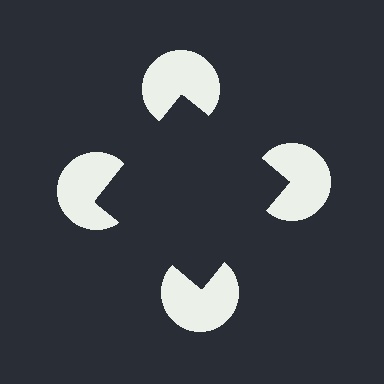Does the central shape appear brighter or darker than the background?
It typically appears slightly darker than the background, even though no actual brightness change is drawn.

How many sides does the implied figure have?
4 sides.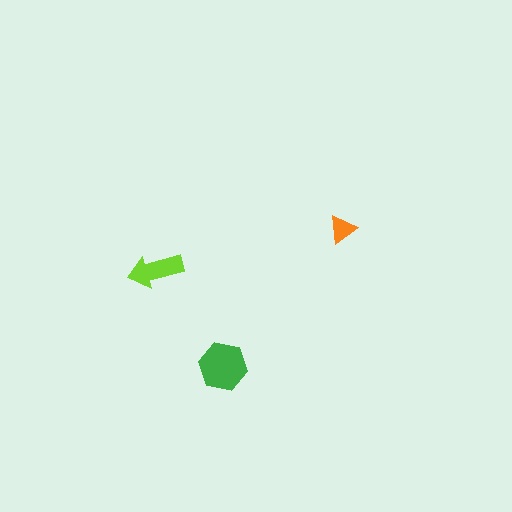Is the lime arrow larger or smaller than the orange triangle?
Larger.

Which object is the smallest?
The orange triangle.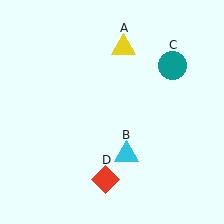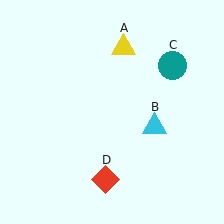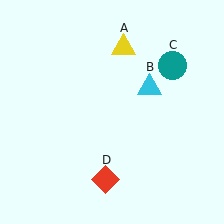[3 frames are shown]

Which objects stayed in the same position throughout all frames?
Yellow triangle (object A) and teal circle (object C) and red diamond (object D) remained stationary.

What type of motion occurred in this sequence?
The cyan triangle (object B) rotated counterclockwise around the center of the scene.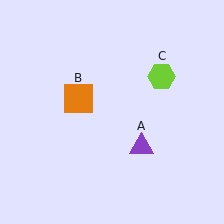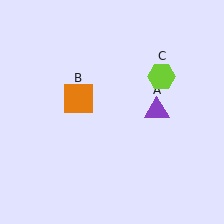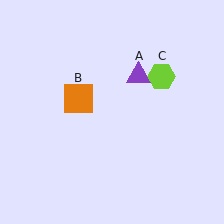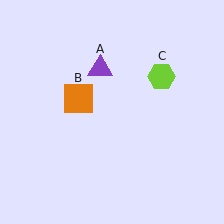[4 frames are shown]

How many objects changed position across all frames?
1 object changed position: purple triangle (object A).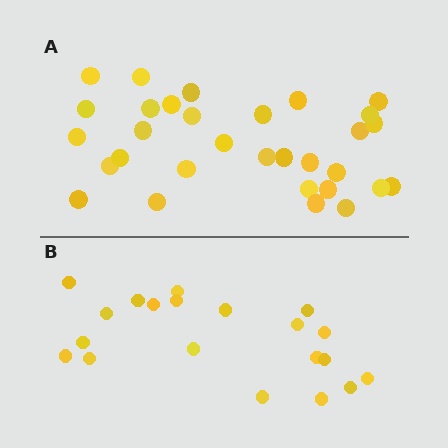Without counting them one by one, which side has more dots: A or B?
Region A (the top region) has more dots.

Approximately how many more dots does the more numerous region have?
Region A has roughly 12 or so more dots than region B.